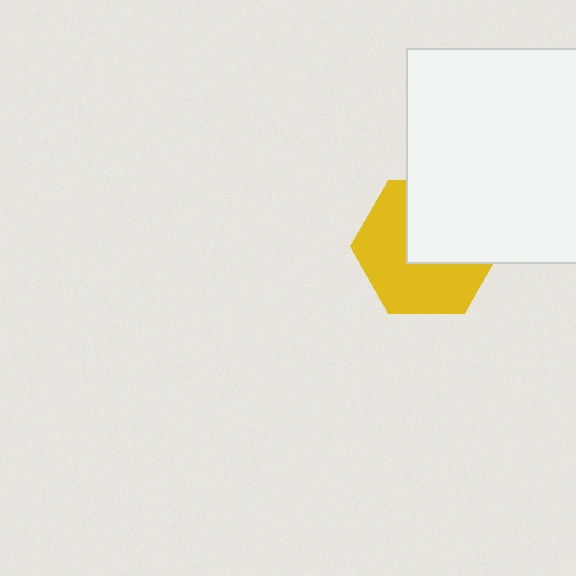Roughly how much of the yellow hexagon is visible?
About half of it is visible (roughly 56%).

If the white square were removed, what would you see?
You would see the complete yellow hexagon.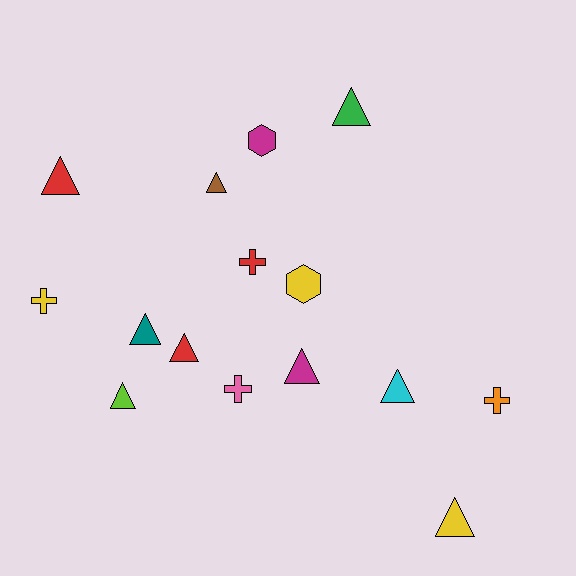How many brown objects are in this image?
There is 1 brown object.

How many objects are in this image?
There are 15 objects.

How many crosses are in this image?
There are 4 crosses.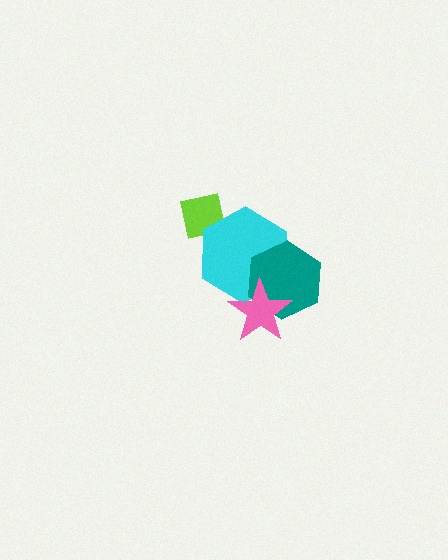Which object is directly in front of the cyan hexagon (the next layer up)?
The teal hexagon is directly in front of the cyan hexagon.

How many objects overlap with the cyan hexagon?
3 objects overlap with the cyan hexagon.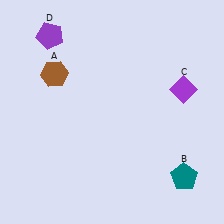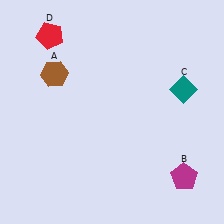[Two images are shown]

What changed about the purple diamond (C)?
In Image 1, C is purple. In Image 2, it changed to teal.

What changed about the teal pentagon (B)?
In Image 1, B is teal. In Image 2, it changed to magenta.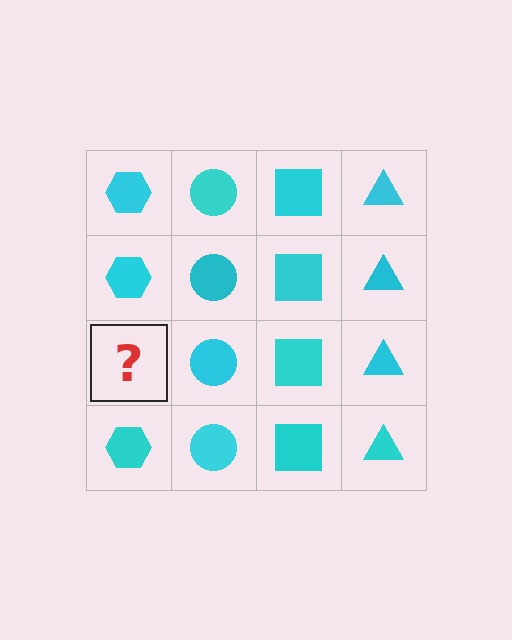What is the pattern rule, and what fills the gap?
The rule is that each column has a consistent shape. The gap should be filled with a cyan hexagon.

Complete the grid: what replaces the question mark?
The question mark should be replaced with a cyan hexagon.